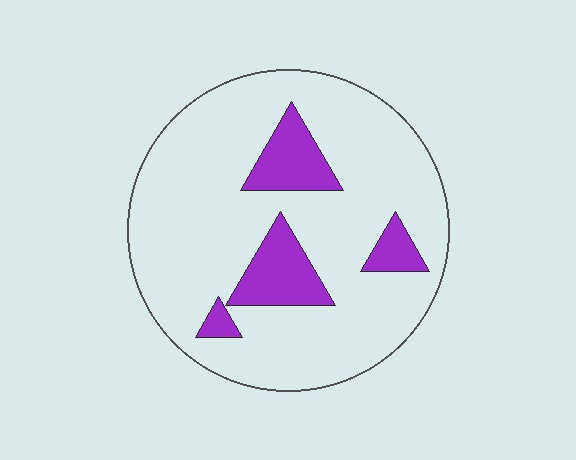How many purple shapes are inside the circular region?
4.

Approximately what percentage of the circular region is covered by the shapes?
Approximately 15%.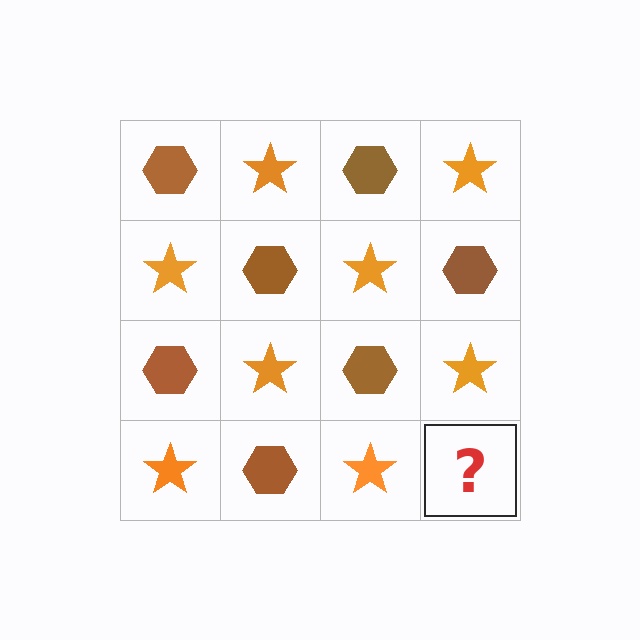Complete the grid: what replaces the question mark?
The question mark should be replaced with a brown hexagon.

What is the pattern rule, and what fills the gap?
The rule is that it alternates brown hexagon and orange star in a checkerboard pattern. The gap should be filled with a brown hexagon.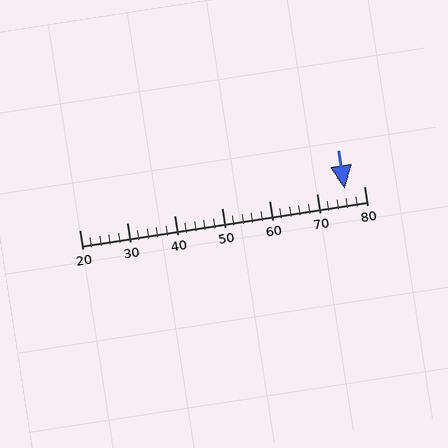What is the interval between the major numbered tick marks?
The major tick marks are spaced 10 units apart.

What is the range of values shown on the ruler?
The ruler shows values from 20 to 80.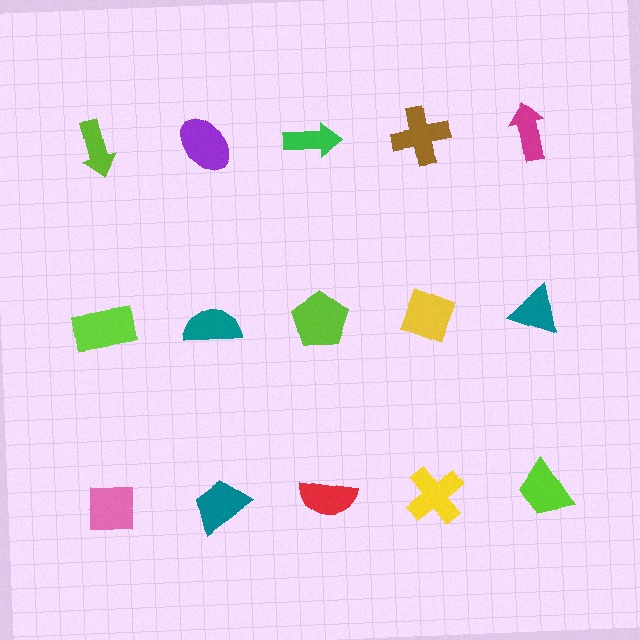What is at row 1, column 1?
A lime arrow.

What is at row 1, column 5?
A magenta arrow.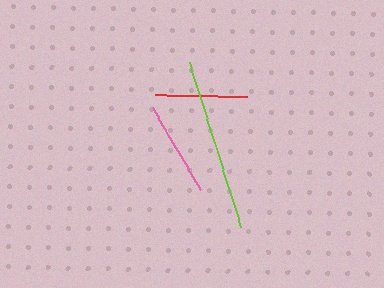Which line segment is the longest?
The lime line is the longest at approximately 173 pixels.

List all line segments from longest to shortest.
From longest to shortest: lime, pink, red.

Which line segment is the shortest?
The red line is the shortest at approximately 92 pixels.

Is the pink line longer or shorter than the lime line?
The lime line is longer than the pink line.